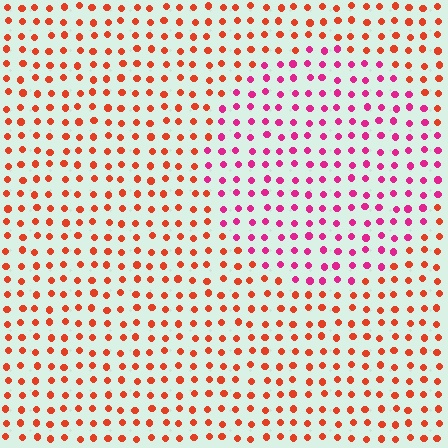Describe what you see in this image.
The image is filled with small red elements in a uniform arrangement. A circle-shaped region is visible where the elements are tinted to a slightly different hue, forming a subtle color boundary.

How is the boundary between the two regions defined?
The boundary is defined purely by a slight shift in hue (about 43 degrees). Spacing, size, and orientation are identical on both sides.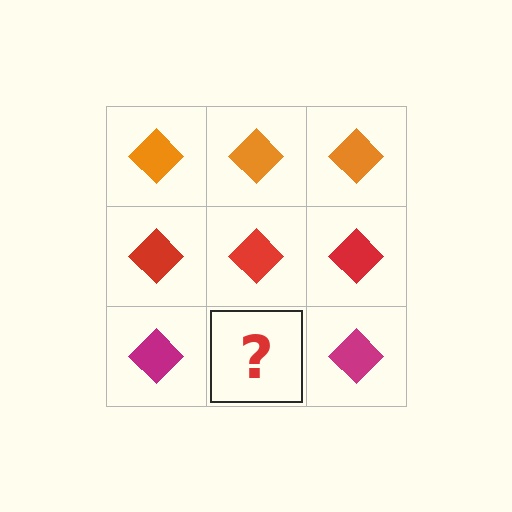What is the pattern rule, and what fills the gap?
The rule is that each row has a consistent color. The gap should be filled with a magenta diamond.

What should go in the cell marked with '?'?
The missing cell should contain a magenta diamond.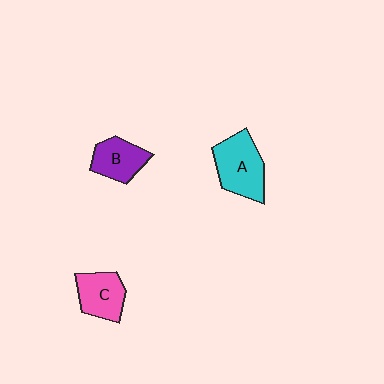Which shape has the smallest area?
Shape B (purple).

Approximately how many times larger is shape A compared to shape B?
Approximately 1.4 times.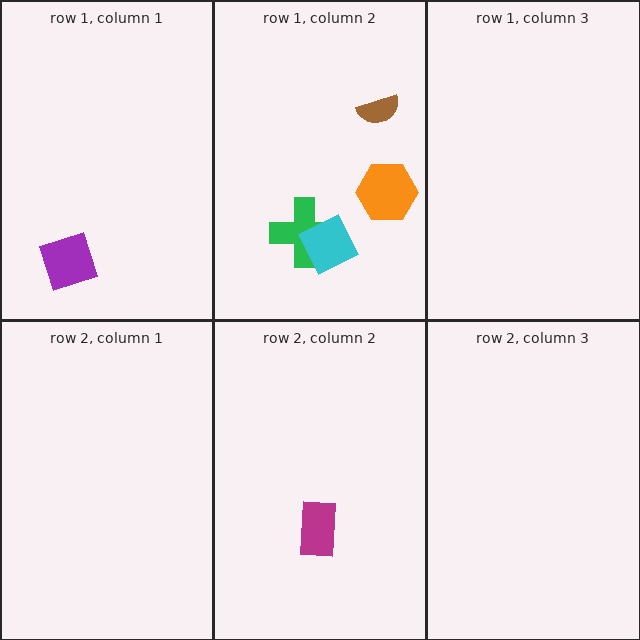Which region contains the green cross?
The row 1, column 2 region.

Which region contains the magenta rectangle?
The row 2, column 2 region.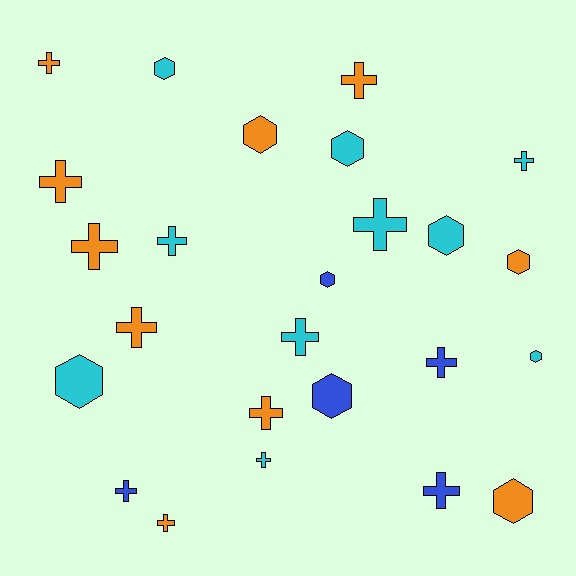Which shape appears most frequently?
Cross, with 15 objects.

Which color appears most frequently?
Cyan, with 10 objects.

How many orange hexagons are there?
There are 3 orange hexagons.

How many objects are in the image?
There are 25 objects.